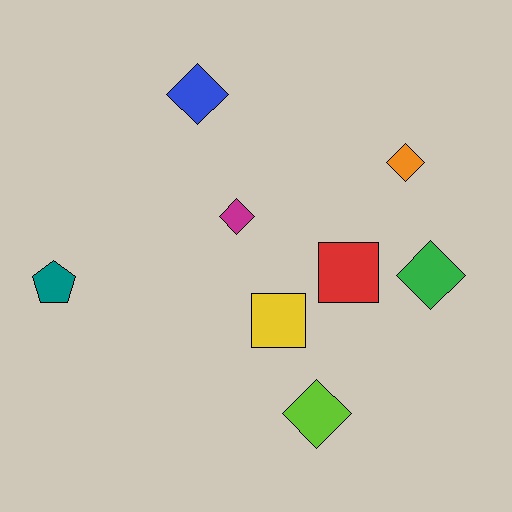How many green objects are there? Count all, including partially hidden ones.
There is 1 green object.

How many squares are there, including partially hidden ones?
There are 2 squares.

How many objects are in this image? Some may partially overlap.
There are 8 objects.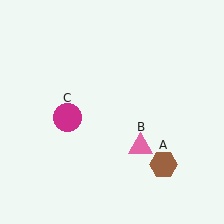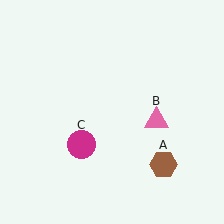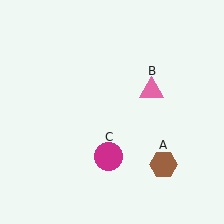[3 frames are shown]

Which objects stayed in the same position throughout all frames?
Brown hexagon (object A) remained stationary.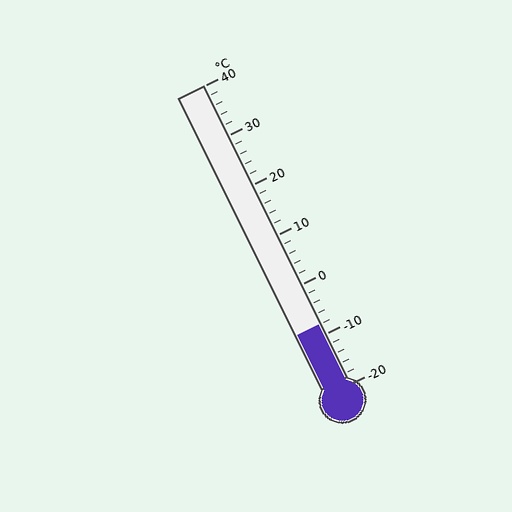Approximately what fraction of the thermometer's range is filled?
The thermometer is filled to approximately 20% of its range.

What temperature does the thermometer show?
The thermometer shows approximately -8°C.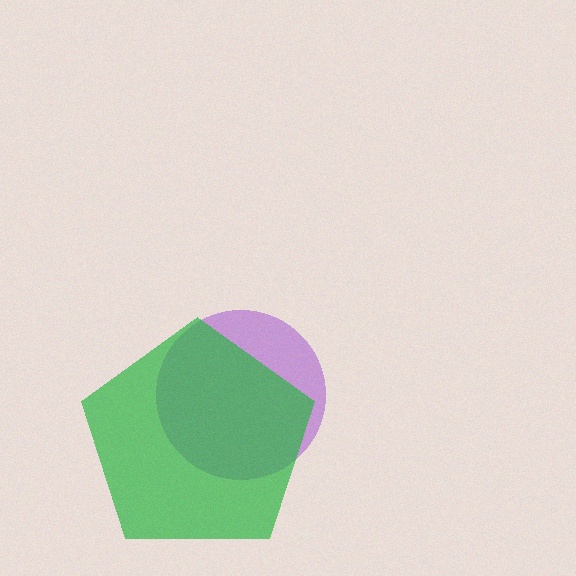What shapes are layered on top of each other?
The layered shapes are: a purple circle, a green pentagon.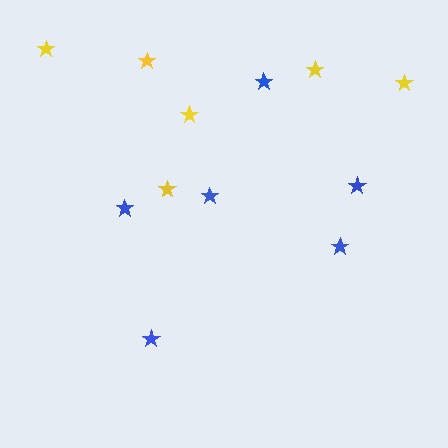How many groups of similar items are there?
There are 2 groups: one group of blue stars (6) and one group of yellow stars (6).